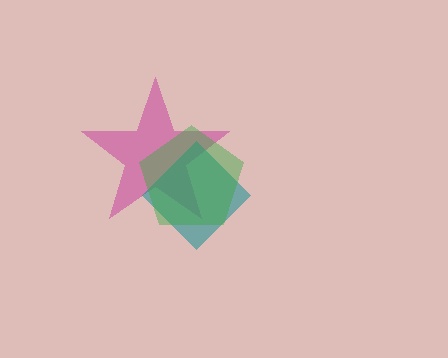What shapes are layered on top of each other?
The layered shapes are: a magenta star, a teal diamond, a green pentagon.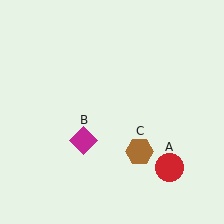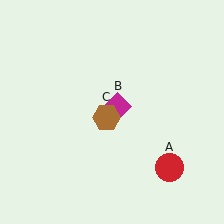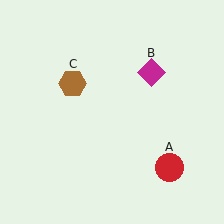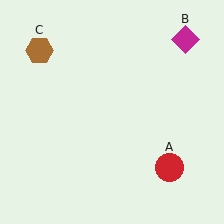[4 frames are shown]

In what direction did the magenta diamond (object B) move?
The magenta diamond (object B) moved up and to the right.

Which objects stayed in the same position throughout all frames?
Red circle (object A) remained stationary.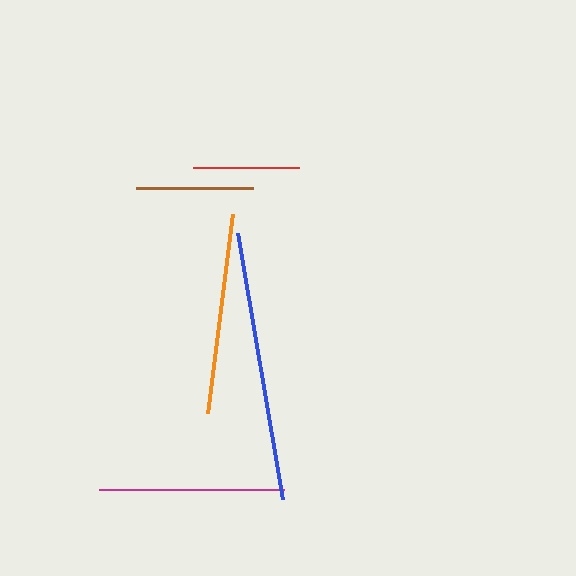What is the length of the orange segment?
The orange segment is approximately 200 pixels long.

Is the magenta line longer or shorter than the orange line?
The orange line is longer than the magenta line.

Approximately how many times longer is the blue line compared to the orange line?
The blue line is approximately 1.3 times the length of the orange line.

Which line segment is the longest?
The blue line is the longest at approximately 270 pixels.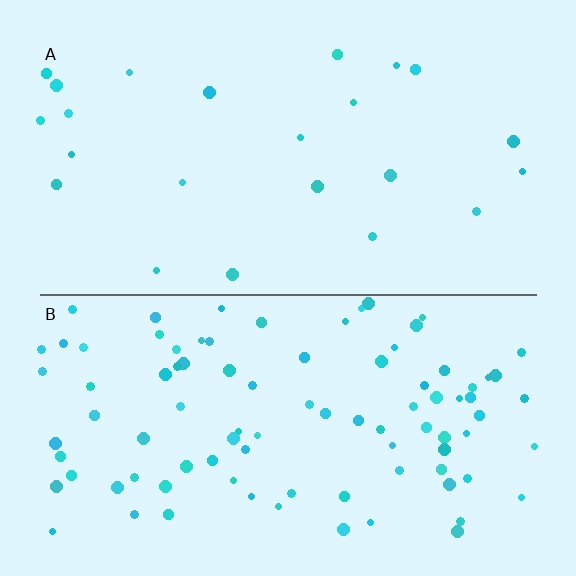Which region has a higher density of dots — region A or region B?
B (the bottom).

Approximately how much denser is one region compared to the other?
Approximately 3.9× — region B over region A.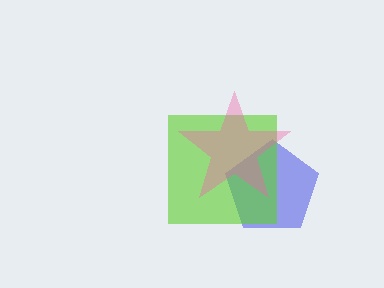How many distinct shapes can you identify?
There are 3 distinct shapes: a blue pentagon, a lime square, a pink star.